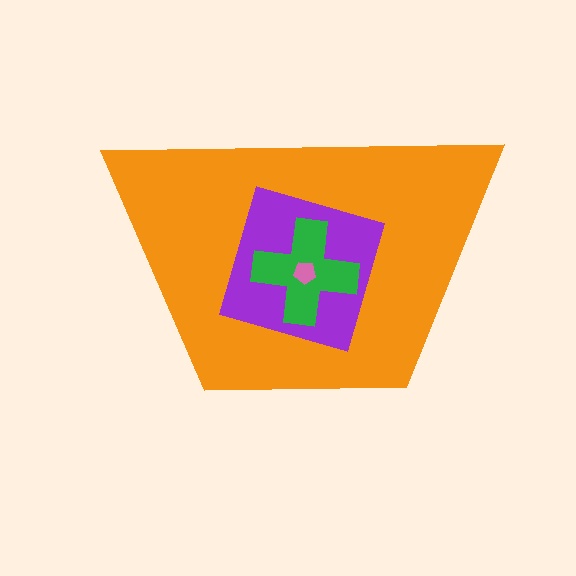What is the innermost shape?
The pink pentagon.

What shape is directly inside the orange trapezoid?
The purple diamond.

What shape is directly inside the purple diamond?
The green cross.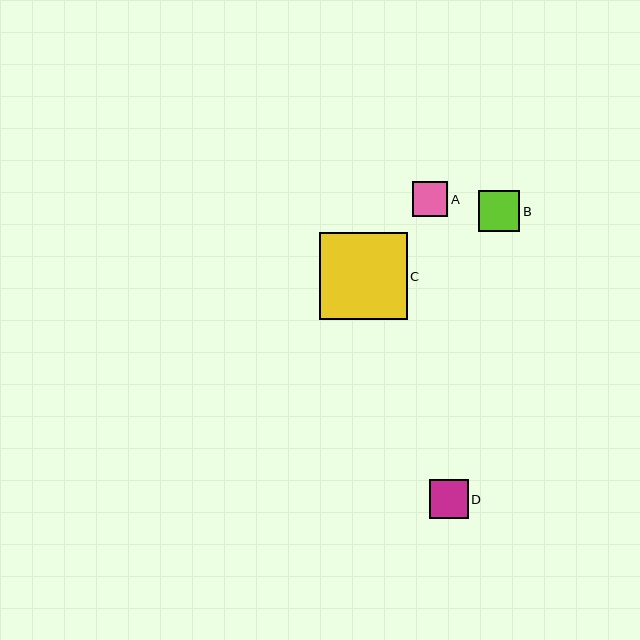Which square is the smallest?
Square A is the smallest with a size of approximately 35 pixels.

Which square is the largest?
Square C is the largest with a size of approximately 87 pixels.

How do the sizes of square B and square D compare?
Square B and square D are approximately the same size.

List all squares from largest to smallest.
From largest to smallest: C, B, D, A.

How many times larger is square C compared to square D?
Square C is approximately 2.2 times the size of square D.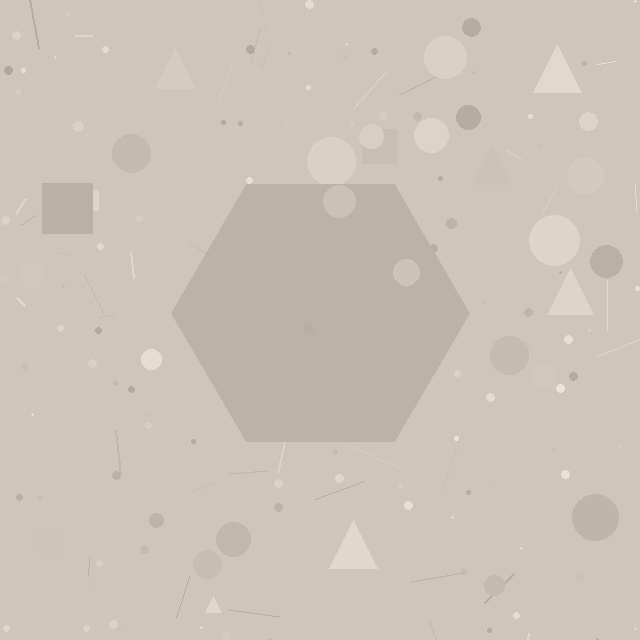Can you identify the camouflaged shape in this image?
The camouflaged shape is a hexagon.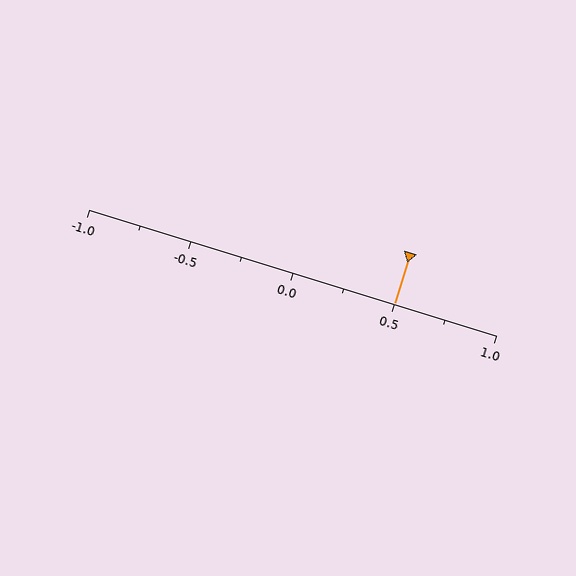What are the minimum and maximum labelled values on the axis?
The axis runs from -1.0 to 1.0.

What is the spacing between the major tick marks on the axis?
The major ticks are spaced 0.5 apart.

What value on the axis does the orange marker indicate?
The marker indicates approximately 0.5.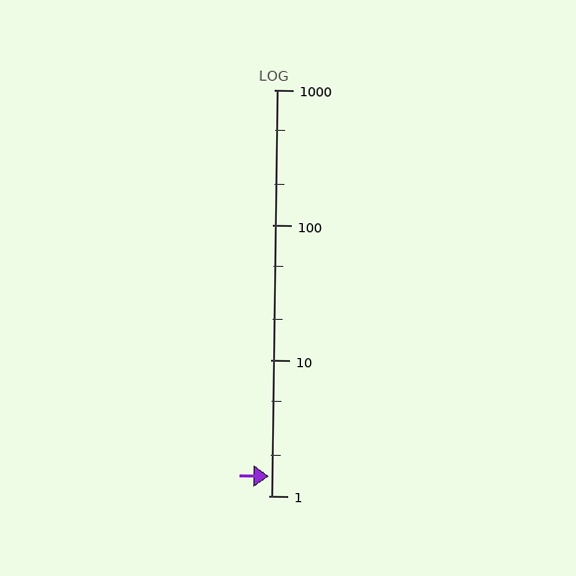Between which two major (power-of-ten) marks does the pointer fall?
The pointer is between 1 and 10.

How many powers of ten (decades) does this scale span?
The scale spans 3 decades, from 1 to 1000.